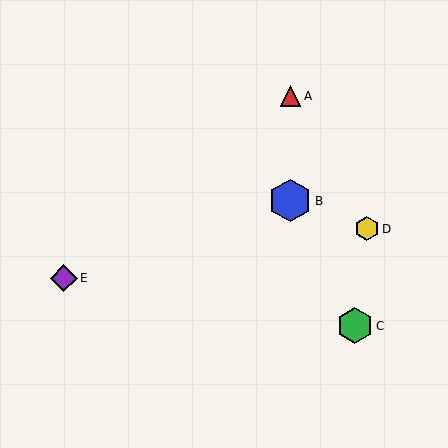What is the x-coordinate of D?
Object D is at x≈367.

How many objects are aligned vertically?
2 objects (A, B) are aligned vertically.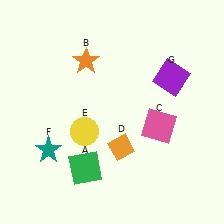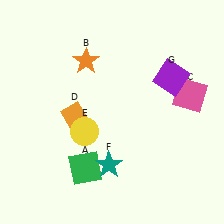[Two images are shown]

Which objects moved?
The objects that moved are: the pink square (C), the orange diamond (D), the teal star (F).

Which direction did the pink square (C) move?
The pink square (C) moved right.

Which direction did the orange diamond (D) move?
The orange diamond (D) moved left.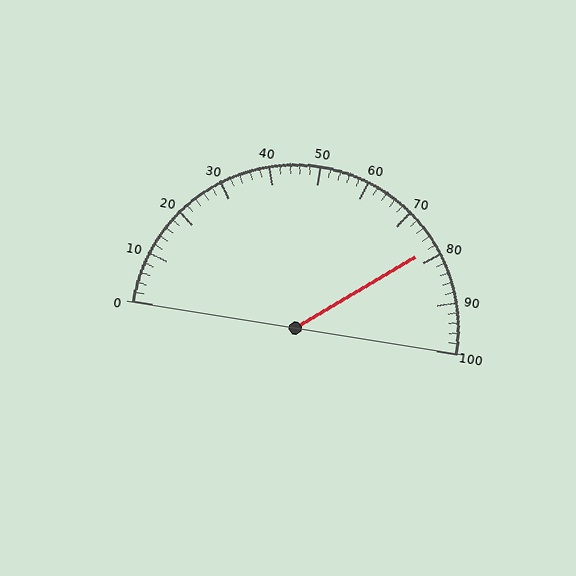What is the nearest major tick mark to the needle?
The nearest major tick mark is 80.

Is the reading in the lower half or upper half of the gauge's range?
The reading is in the upper half of the range (0 to 100).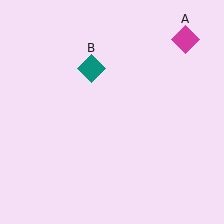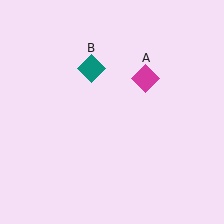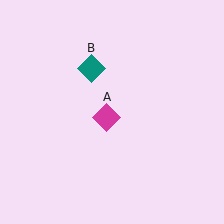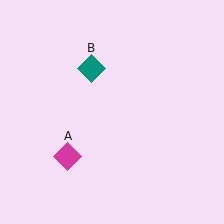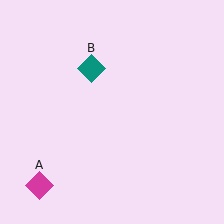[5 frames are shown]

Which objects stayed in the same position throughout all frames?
Teal diamond (object B) remained stationary.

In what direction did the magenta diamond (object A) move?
The magenta diamond (object A) moved down and to the left.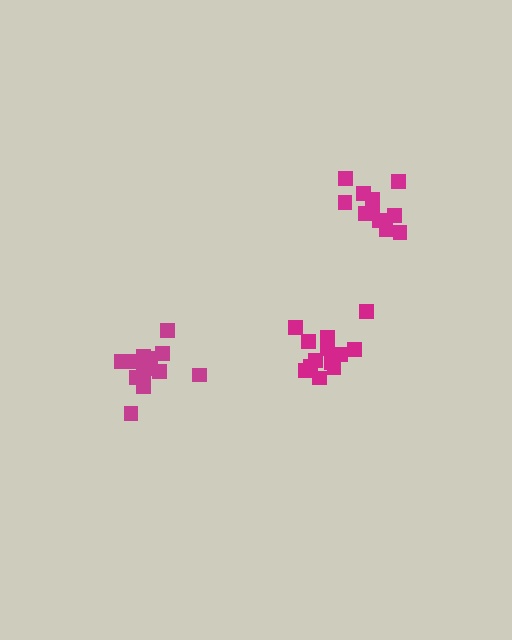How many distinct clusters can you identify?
There are 3 distinct clusters.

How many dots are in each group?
Group 1: 13 dots, Group 2: 13 dots, Group 3: 11 dots (37 total).